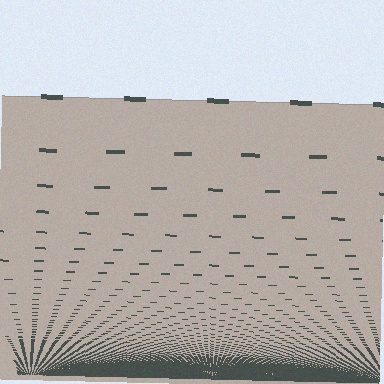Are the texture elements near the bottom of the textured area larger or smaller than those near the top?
Smaller. The gradient is inverted — elements near the bottom are smaller and denser.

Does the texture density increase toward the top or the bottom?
Density increases toward the bottom.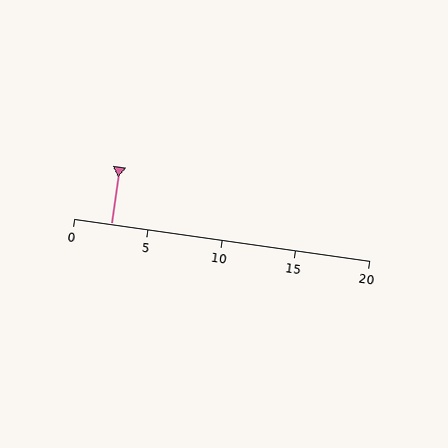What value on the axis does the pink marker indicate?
The marker indicates approximately 2.5.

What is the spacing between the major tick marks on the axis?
The major ticks are spaced 5 apart.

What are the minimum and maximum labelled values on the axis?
The axis runs from 0 to 20.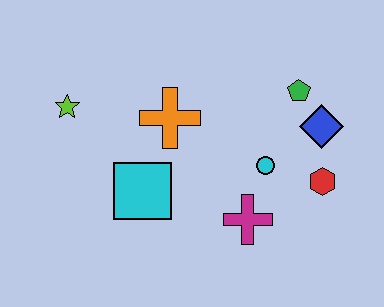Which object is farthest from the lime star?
The red hexagon is farthest from the lime star.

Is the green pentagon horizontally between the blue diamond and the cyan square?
Yes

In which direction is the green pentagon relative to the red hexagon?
The green pentagon is above the red hexagon.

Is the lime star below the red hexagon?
No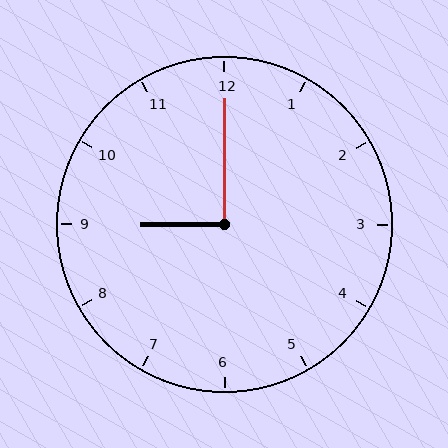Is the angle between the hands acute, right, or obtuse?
It is right.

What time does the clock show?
9:00.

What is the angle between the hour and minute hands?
Approximately 90 degrees.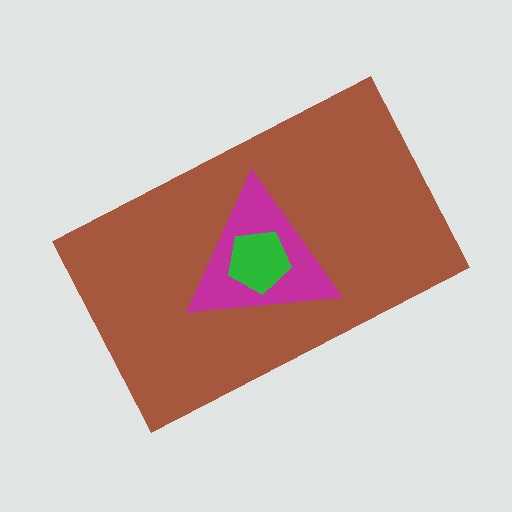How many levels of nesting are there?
3.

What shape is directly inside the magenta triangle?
The green pentagon.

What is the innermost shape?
The green pentagon.